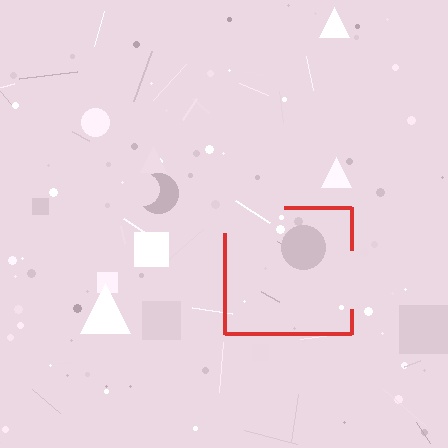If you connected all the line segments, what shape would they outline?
They would outline a square.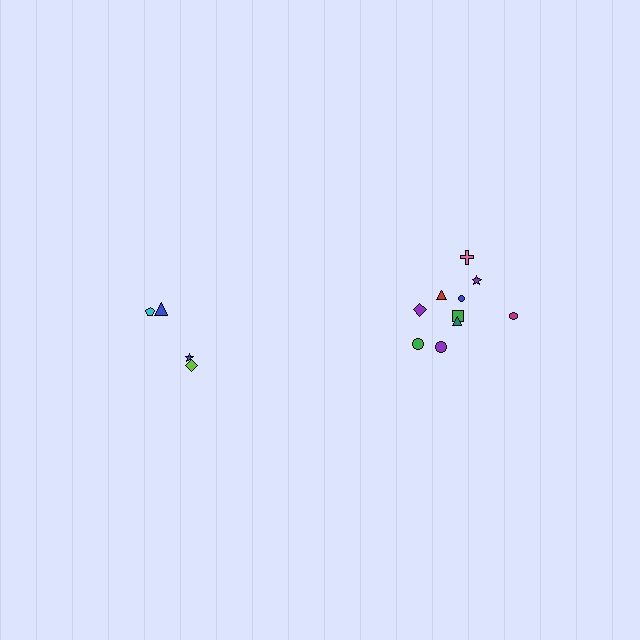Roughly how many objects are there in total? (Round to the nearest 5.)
Roughly 15 objects in total.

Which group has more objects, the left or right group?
The right group.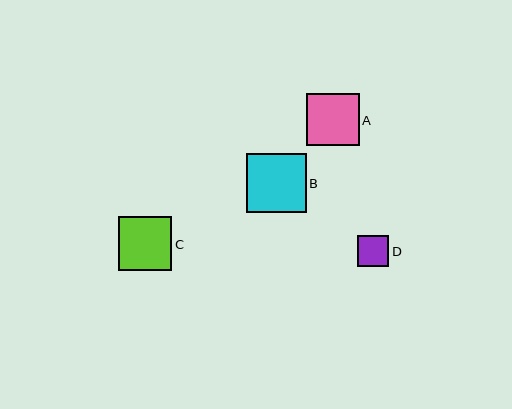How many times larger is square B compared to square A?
Square B is approximately 1.1 times the size of square A.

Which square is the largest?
Square B is the largest with a size of approximately 59 pixels.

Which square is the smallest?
Square D is the smallest with a size of approximately 31 pixels.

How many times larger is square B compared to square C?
Square B is approximately 1.1 times the size of square C.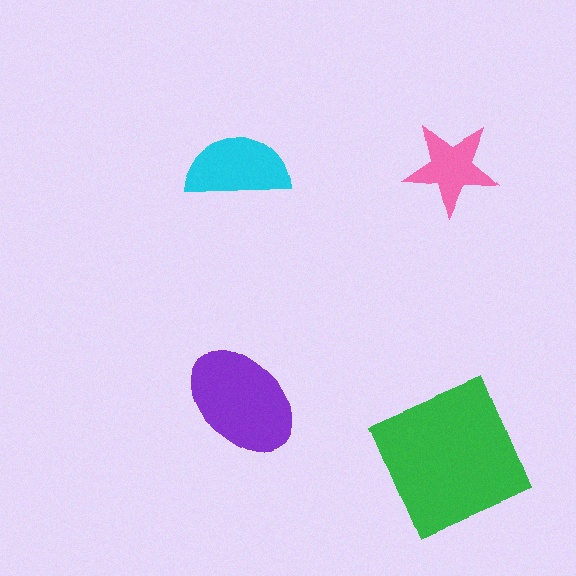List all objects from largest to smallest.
The green square, the purple ellipse, the cyan semicircle, the pink star.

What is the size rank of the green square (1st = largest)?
1st.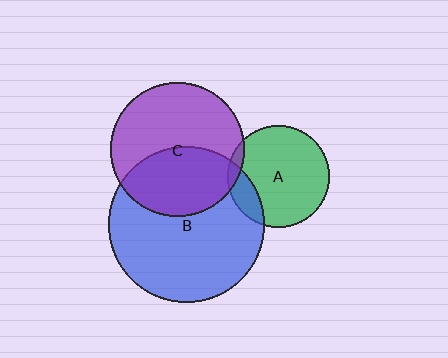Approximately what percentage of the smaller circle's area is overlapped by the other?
Approximately 15%.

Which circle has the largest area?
Circle B (blue).